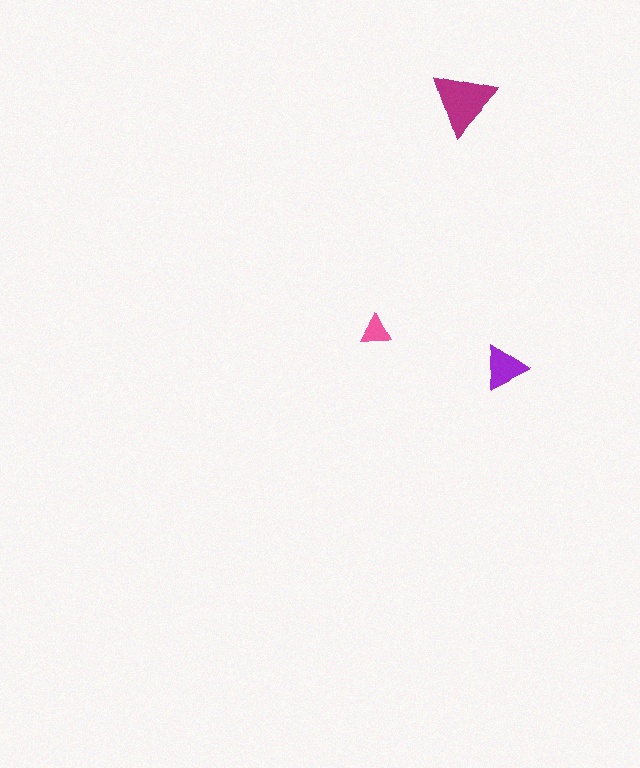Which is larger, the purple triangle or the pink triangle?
The purple one.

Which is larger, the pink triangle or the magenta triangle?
The magenta one.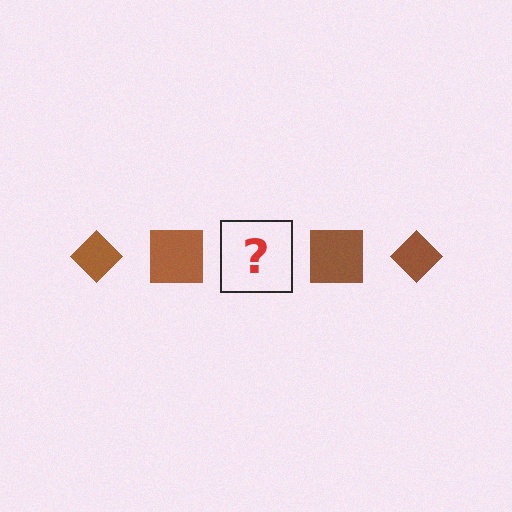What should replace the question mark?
The question mark should be replaced with a brown diamond.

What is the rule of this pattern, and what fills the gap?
The rule is that the pattern cycles through diamond, square shapes in brown. The gap should be filled with a brown diamond.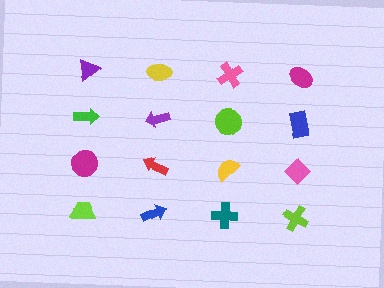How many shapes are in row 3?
4 shapes.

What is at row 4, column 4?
A lime cross.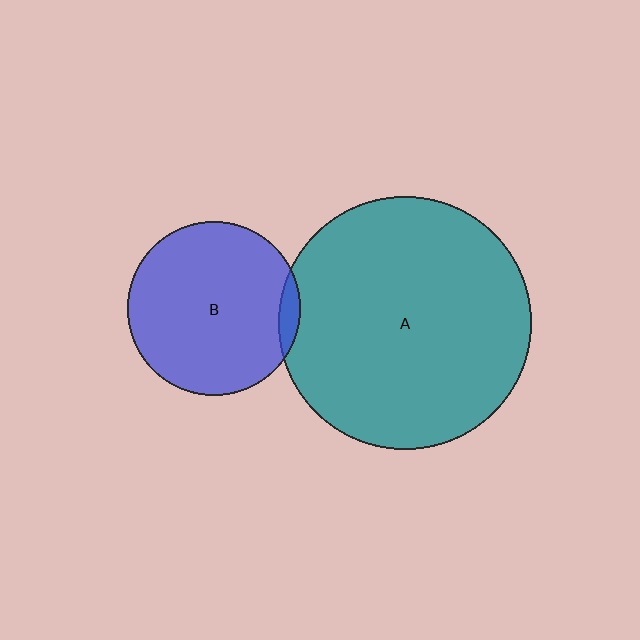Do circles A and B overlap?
Yes.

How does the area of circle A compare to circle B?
Approximately 2.1 times.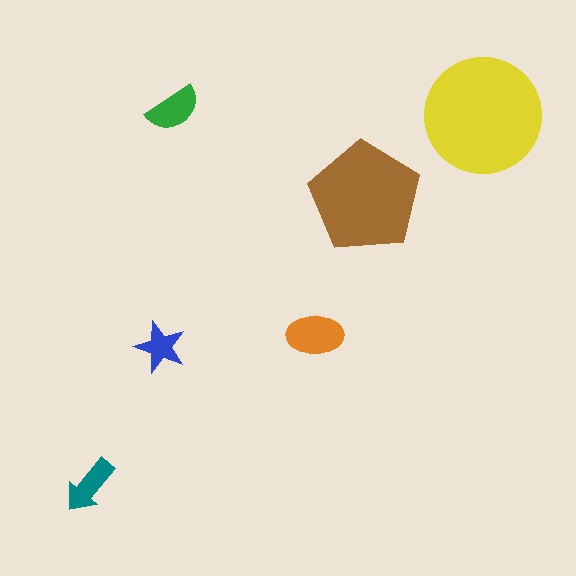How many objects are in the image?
There are 6 objects in the image.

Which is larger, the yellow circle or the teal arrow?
The yellow circle.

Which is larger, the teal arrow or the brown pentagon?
The brown pentagon.